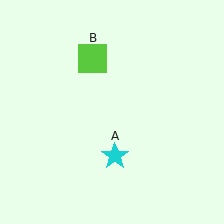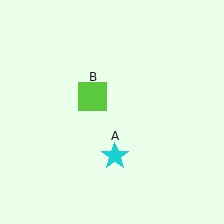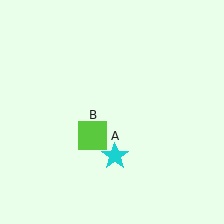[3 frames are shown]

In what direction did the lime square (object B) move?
The lime square (object B) moved down.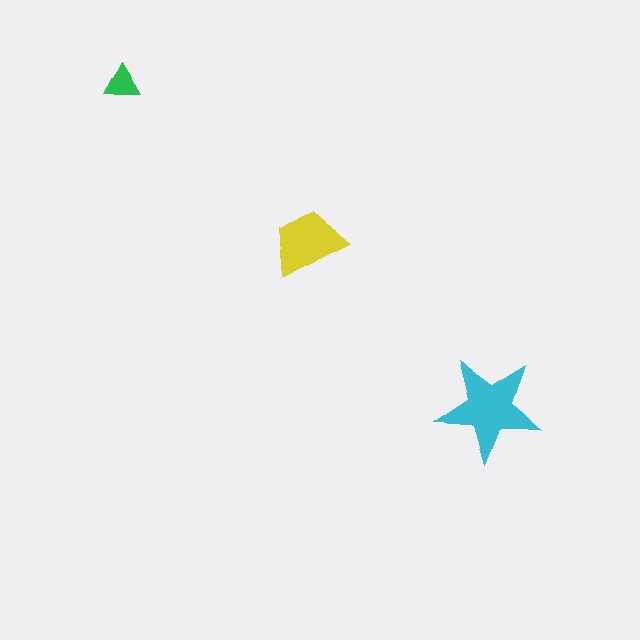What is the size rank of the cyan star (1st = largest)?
1st.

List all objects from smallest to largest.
The green triangle, the yellow trapezoid, the cyan star.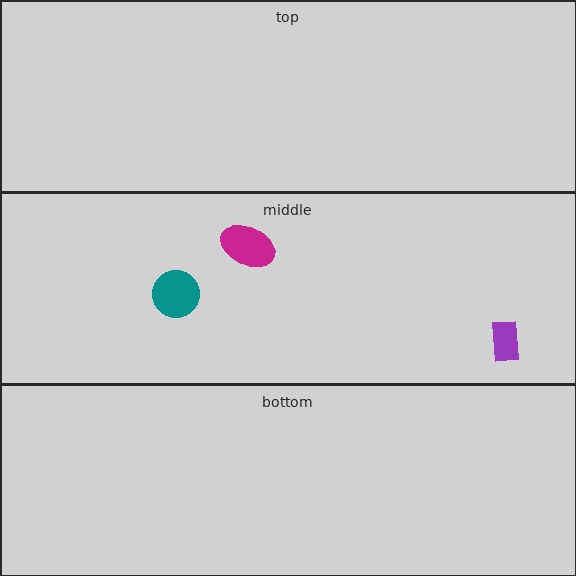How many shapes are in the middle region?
3.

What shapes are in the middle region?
The teal circle, the purple rectangle, the magenta ellipse.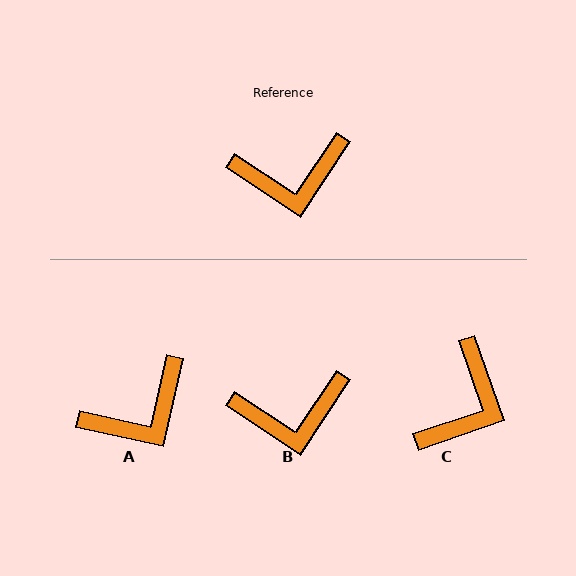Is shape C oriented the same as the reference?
No, it is off by about 52 degrees.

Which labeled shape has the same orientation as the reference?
B.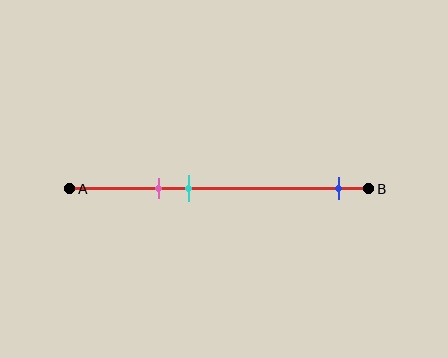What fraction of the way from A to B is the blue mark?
The blue mark is approximately 90% (0.9) of the way from A to B.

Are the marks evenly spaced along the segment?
No, the marks are not evenly spaced.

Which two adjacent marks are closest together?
The pink and cyan marks are the closest adjacent pair.